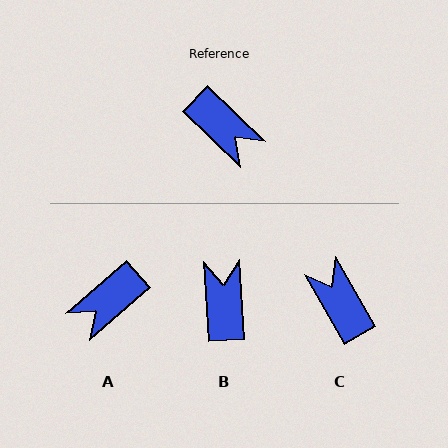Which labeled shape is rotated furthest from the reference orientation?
C, about 164 degrees away.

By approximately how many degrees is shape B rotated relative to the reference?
Approximately 137 degrees counter-clockwise.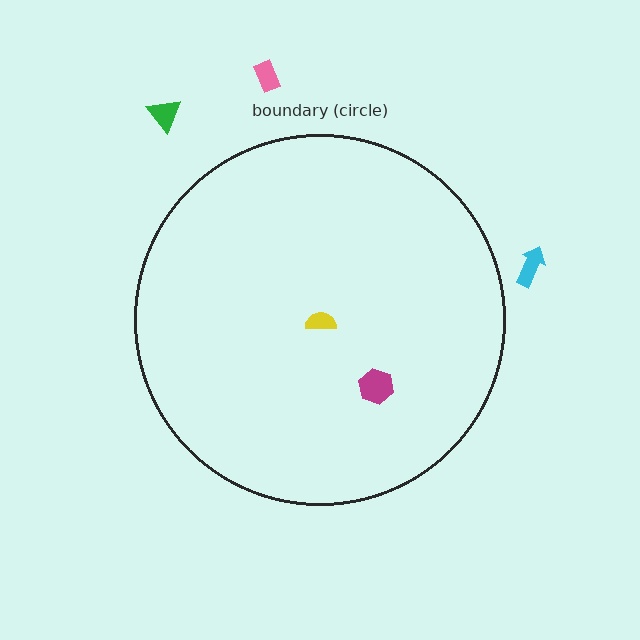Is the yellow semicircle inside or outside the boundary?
Inside.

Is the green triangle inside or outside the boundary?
Outside.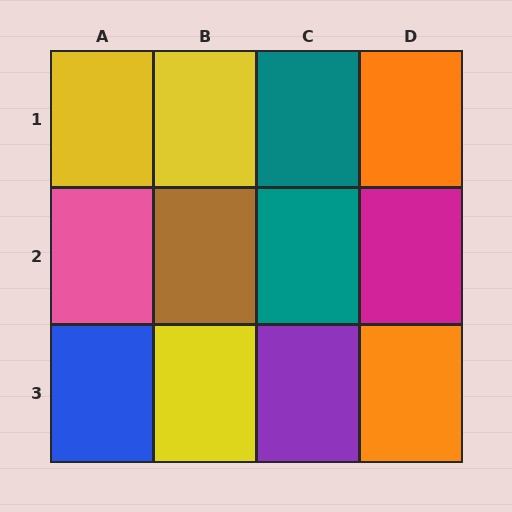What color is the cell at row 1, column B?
Yellow.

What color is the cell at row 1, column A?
Yellow.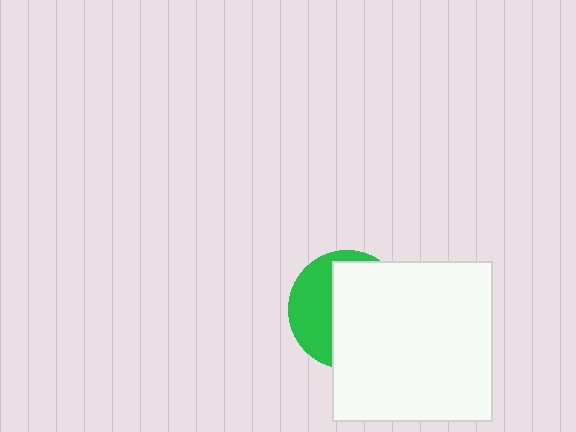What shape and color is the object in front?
The object in front is a white square.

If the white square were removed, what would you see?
You would see the complete green circle.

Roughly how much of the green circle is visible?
A small part of it is visible (roughly 37%).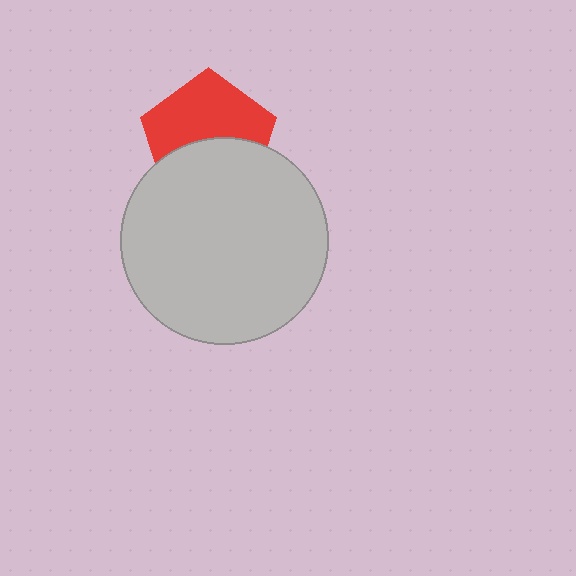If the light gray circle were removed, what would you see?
You would see the complete red pentagon.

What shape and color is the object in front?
The object in front is a light gray circle.